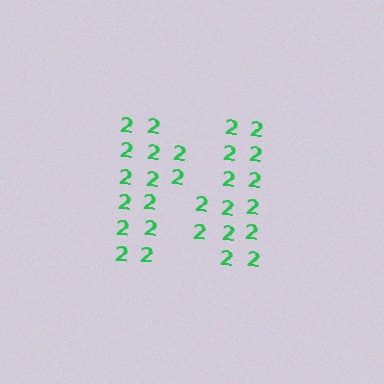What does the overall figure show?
The overall figure shows the letter N.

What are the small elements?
The small elements are digit 2's.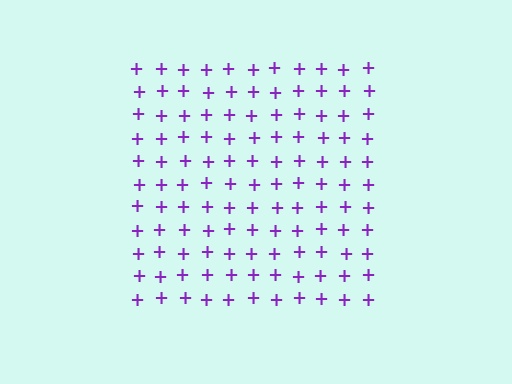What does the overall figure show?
The overall figure shows a square.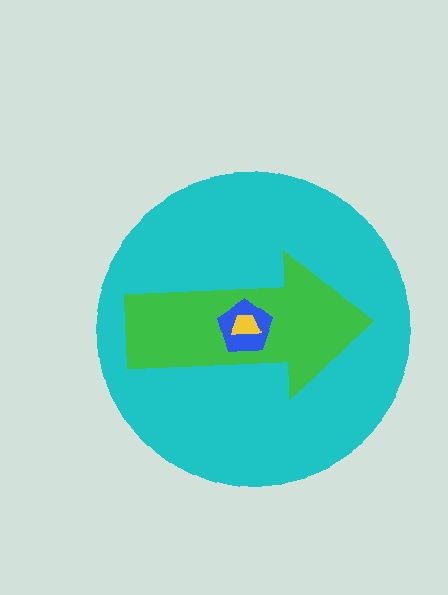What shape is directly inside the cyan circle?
The green arrow.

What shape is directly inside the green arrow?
The blue pentagon.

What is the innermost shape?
The yellow trapezoid.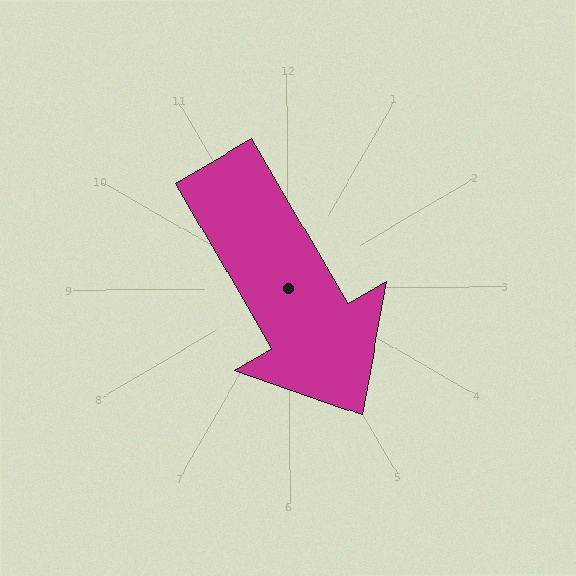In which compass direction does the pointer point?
Southeast.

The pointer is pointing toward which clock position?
Roughly 5 o'clock.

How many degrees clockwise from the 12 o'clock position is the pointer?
Approximately 150 degrees.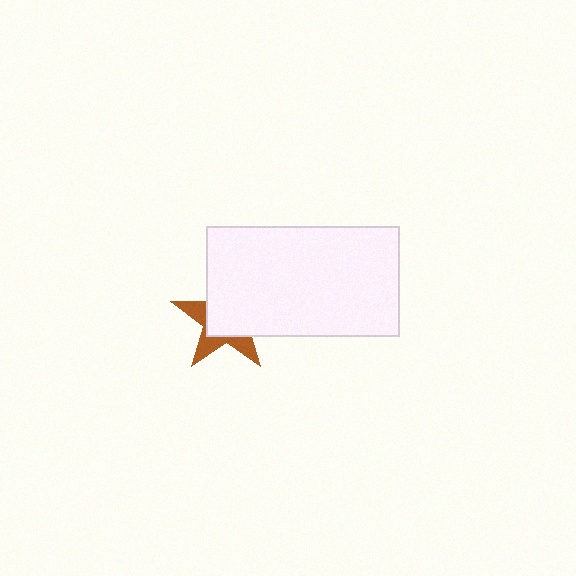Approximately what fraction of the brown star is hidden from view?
Roughly 64% of the brown star is hidden behind the white rectangle.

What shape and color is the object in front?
The object in front is a white rectangle.